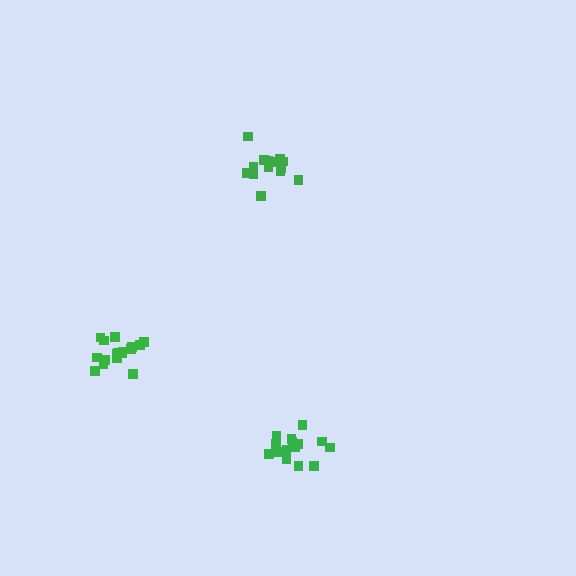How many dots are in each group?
Group 1: 17 dots, Group 2: 15 dots, Group 3: 14 dots (46 total).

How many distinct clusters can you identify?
There are 3 distinct clusters.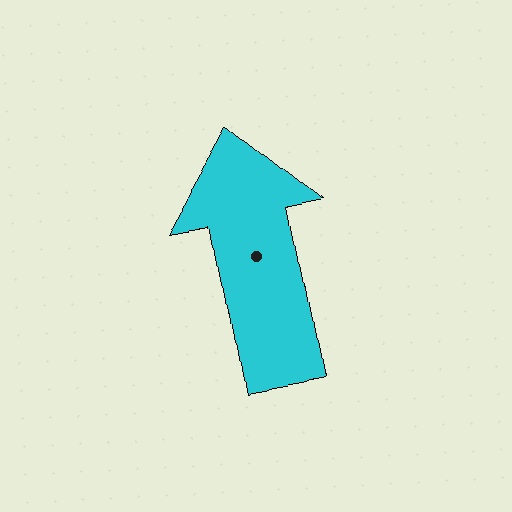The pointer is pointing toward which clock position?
Roughly 12 o'clock.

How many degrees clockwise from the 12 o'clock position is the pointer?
Approximately 349 degrees.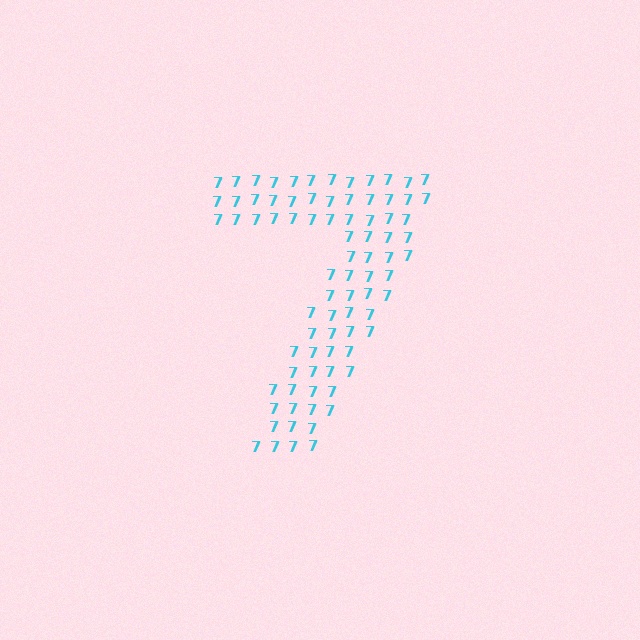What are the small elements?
The small elements are digit 7's.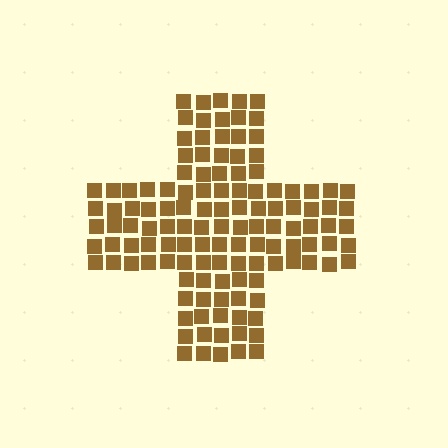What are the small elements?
The small elements are squares.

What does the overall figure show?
The overall figure shows a cross.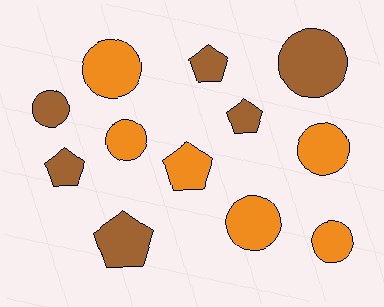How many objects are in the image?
There are 12 objects.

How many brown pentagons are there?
There are 4 brown pentagons.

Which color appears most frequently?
Orange, with 6 objects.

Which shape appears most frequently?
Circle, with 7 objects.